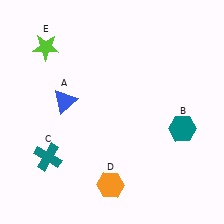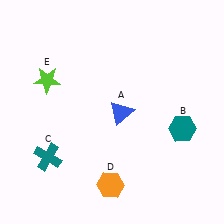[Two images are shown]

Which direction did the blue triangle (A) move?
The blue triangle (A) moved right.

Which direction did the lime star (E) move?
The lime star (E) moved down.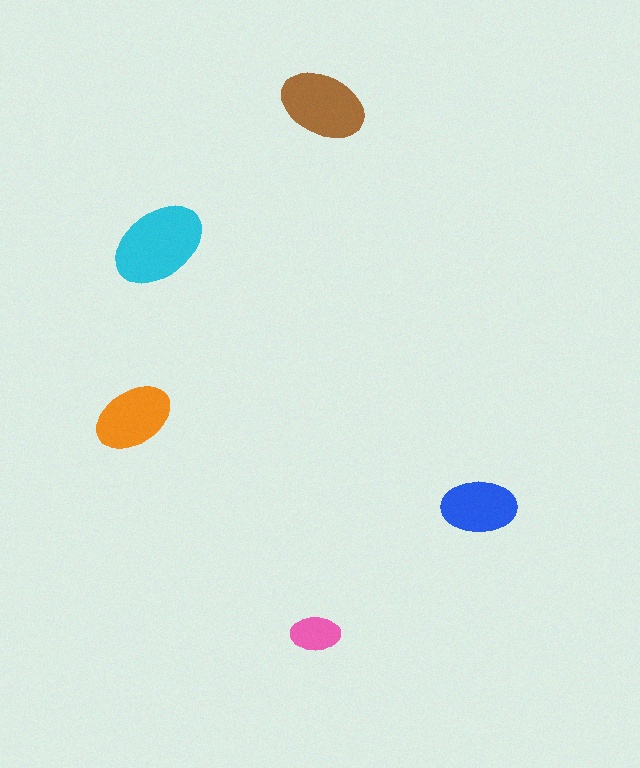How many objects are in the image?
There are 5 objects in the image.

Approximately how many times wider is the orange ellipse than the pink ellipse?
About 1.5 times wider.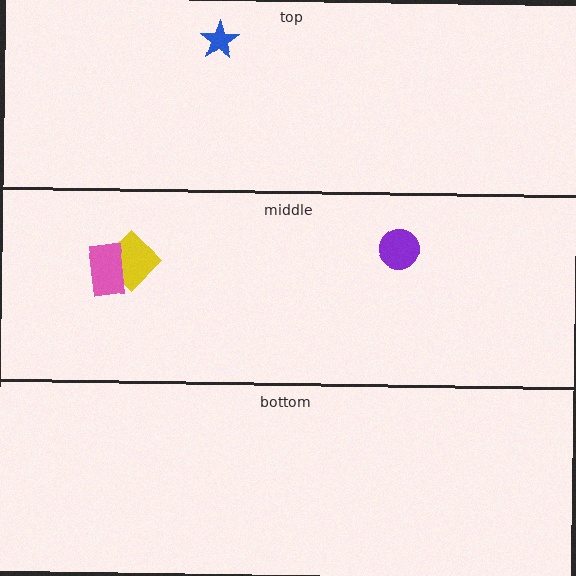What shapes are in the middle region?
The yellow diamond, the pink rectangle, the purple circle.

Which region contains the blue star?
The top region.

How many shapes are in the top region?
1.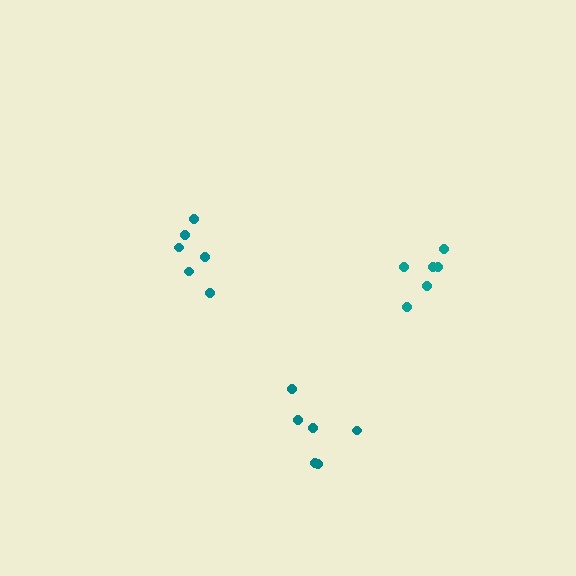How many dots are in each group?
Group 1: 6 dots, Group 2: 6 dots, Group 3: 6 dots (18 total).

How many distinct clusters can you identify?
There are 3 distinct clusters.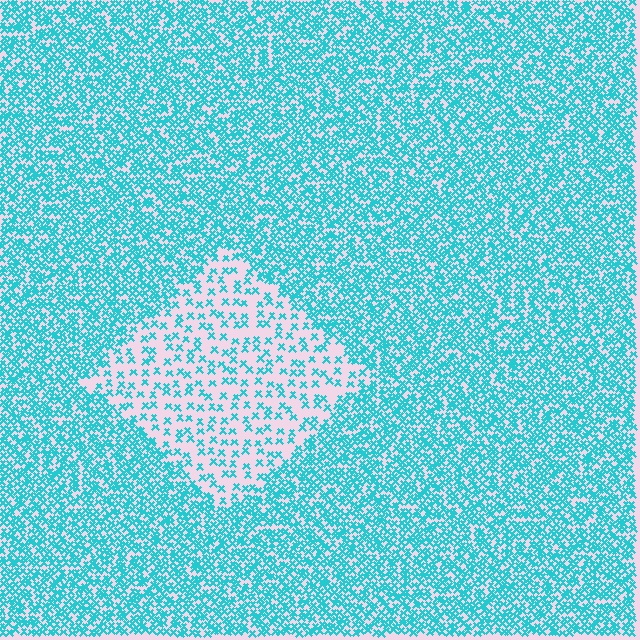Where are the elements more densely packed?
The elements are more densely packed outside the diamond boundary.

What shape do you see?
I see a diamond.